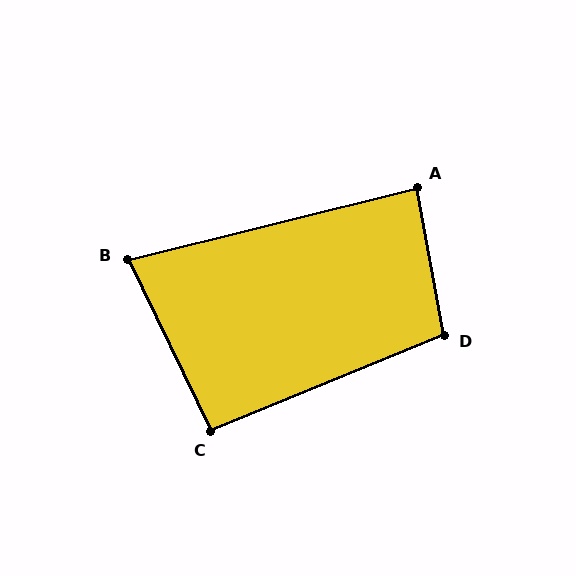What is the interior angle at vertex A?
Approximately 87 degrees (approximately right).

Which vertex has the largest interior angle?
D, at approximately 102 degrees.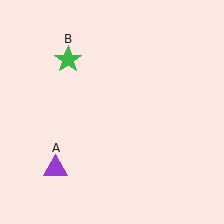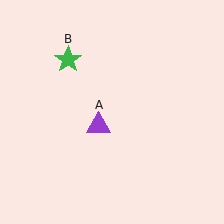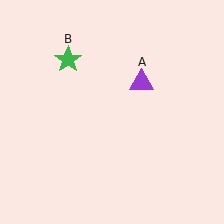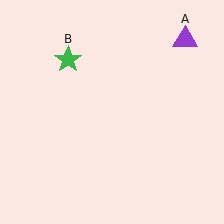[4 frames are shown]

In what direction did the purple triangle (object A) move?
The purple triangle (object A) moved up and to the right.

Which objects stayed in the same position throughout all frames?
Green star (object B) remained stationary.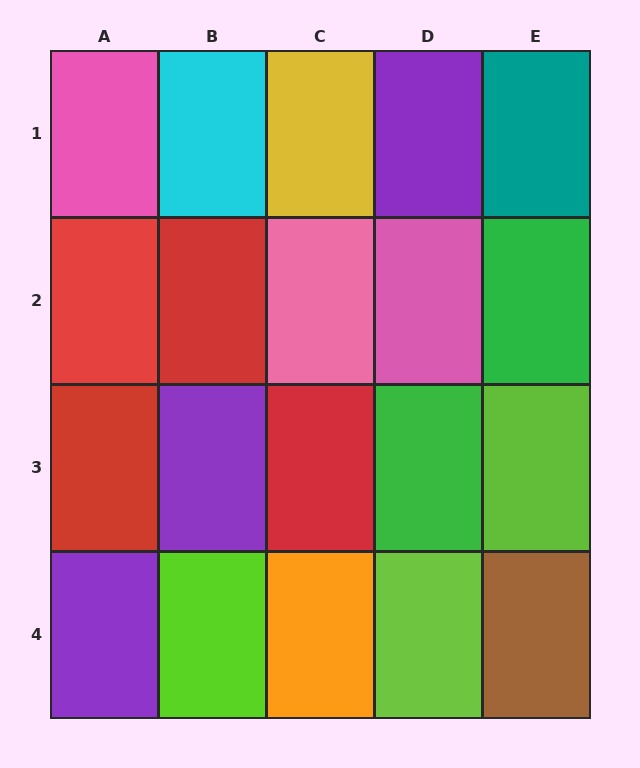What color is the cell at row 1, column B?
Cyan.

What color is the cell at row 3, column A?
Red.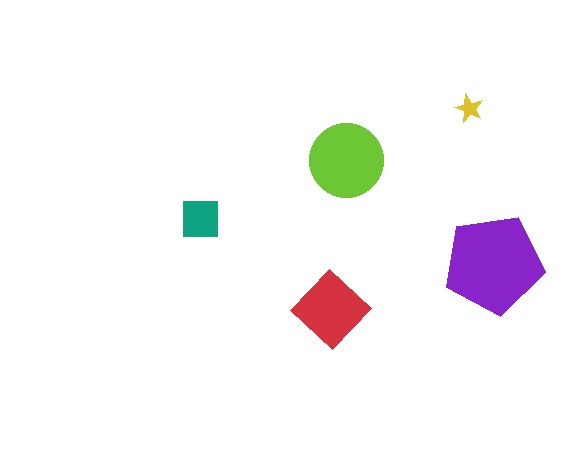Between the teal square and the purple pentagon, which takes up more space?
The purple pentagon.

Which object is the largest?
The purple pentagon.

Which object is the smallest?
The yellow star.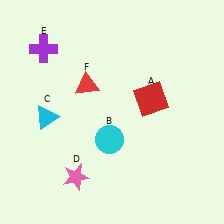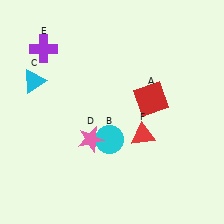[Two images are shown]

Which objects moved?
The objects that moved are: the cyan triangle (C), the pink star (D), the red triangle (F).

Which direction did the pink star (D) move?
The pink star (D) moved up.